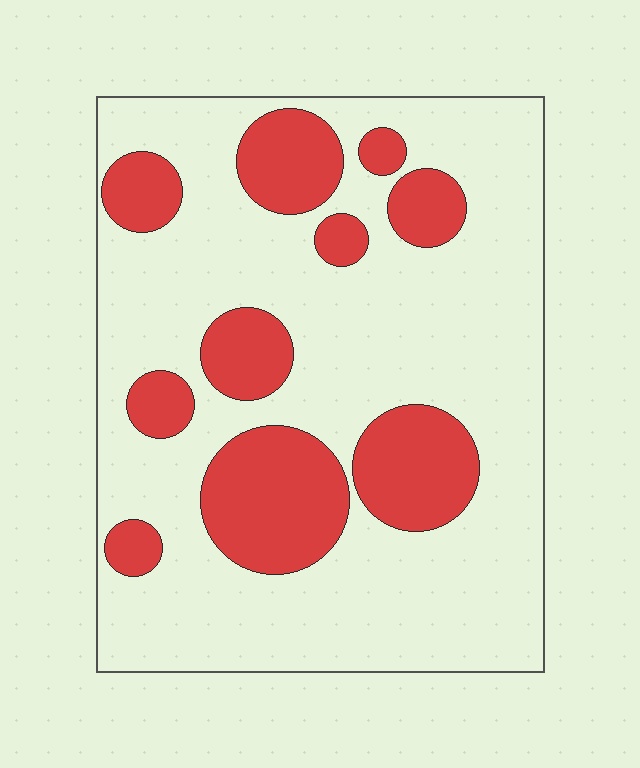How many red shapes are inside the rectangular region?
10.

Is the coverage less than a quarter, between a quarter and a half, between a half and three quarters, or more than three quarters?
Between a quarter and a half.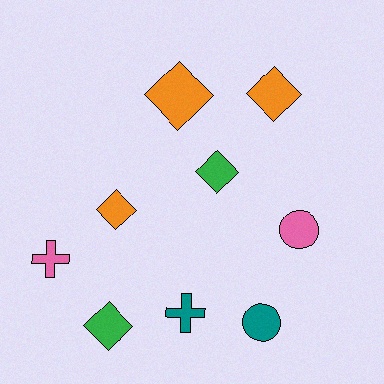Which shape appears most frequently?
Diamond, with 5 objects.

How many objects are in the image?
There are 9 objects.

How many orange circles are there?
There are no orange circles.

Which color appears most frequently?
Orange, with 3 objects.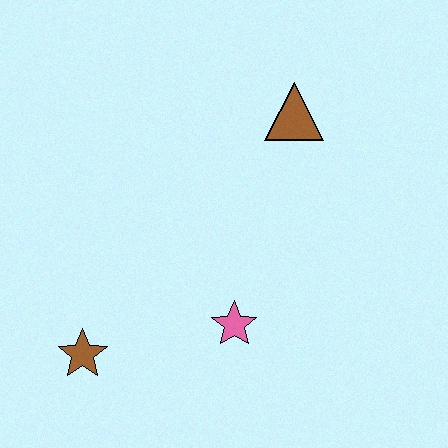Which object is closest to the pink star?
The brown star is closest to the pink star.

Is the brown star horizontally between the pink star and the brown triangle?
No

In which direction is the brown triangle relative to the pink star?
The brown triangle is above the pink star.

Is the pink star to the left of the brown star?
No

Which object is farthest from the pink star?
The brown triangle is farthest from the pink star.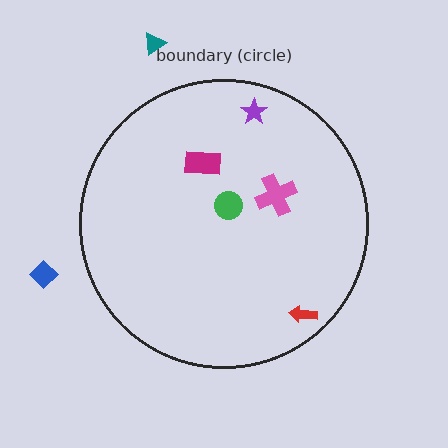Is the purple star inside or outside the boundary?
Inside.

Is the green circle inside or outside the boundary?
Inside.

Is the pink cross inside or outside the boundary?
Inside.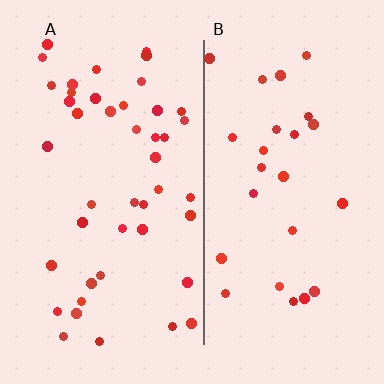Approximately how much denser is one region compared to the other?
Approximately 1.7× — region A over region B.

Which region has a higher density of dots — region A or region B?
A (the left).